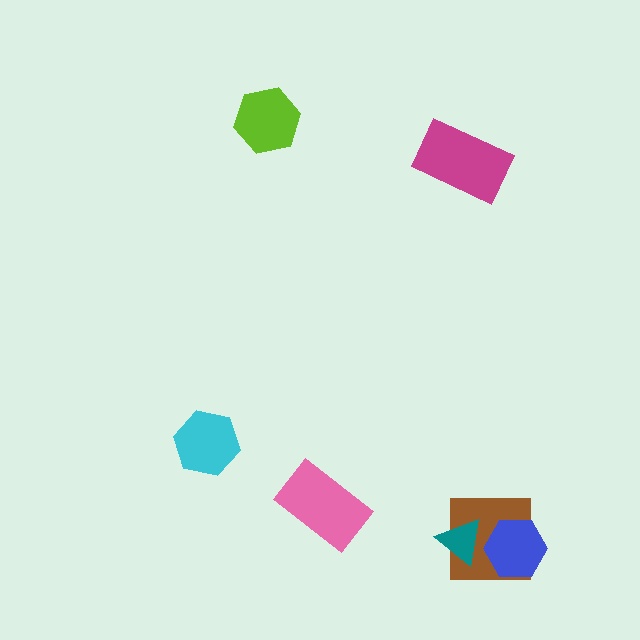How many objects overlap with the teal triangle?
1 object overlaps with the teal triangle.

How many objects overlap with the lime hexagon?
0 objects overlap with the lime hexagon.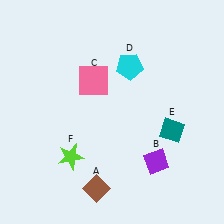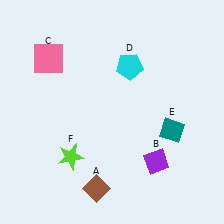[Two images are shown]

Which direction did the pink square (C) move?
The pink square (C) moved left.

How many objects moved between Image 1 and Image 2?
1 object moved between the two images.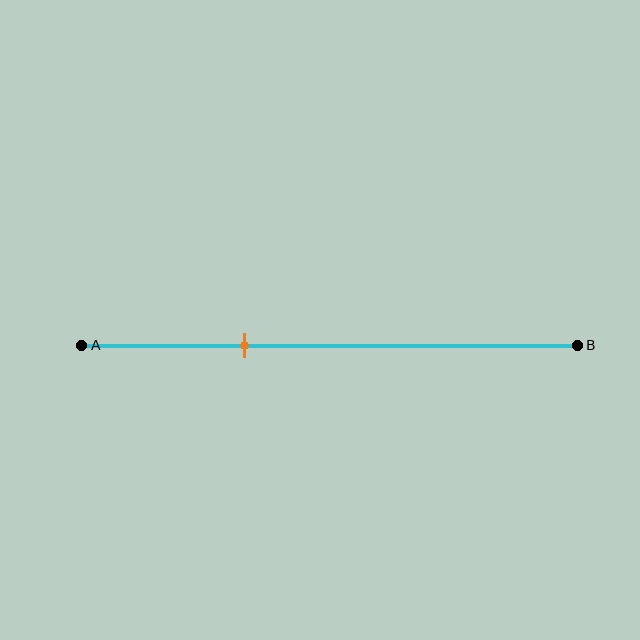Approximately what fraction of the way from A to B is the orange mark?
The orange mark is approximately 35% of the way from A to B.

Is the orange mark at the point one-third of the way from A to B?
Yes, the mark is approximately at the one-third point.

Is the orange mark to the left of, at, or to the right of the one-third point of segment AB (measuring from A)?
The orange mark is approximately at the one-third point of segment AB.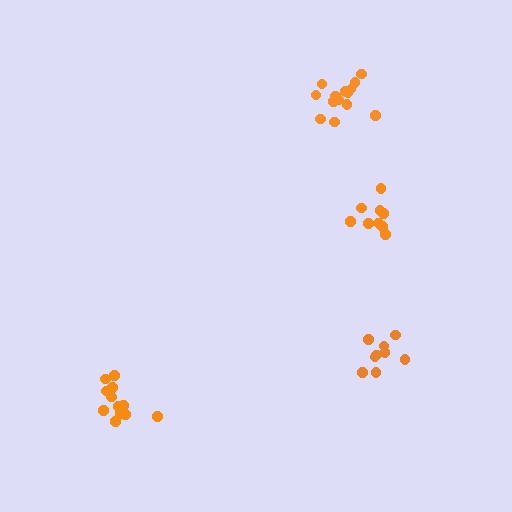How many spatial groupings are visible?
There are 4 spatial groupings.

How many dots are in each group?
Group 1: 9 dots, Group 2: 9 dots, Group 3: 12 dots, Group 4: 14 dots (44 total).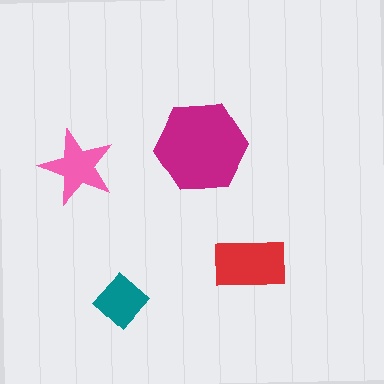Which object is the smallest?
The teal diamond.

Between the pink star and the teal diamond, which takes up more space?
The pink star.